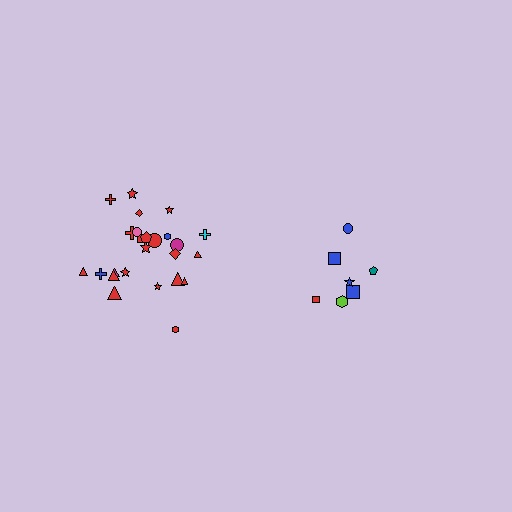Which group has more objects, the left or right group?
The left group.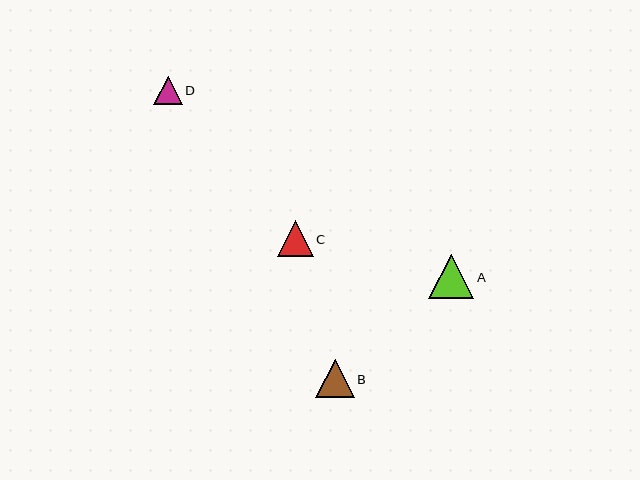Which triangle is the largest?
Triangle A is the largest with a size of approximately 45 pixels.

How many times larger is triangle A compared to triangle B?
Triangle A is approximately 1.2 times the size of triangle B.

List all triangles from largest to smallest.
From largest to smallest: A, B, C, D.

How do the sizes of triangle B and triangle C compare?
Triangle B and triangle C are approximately the same size.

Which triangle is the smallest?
Triangle D is the smallest with a size of approximately 28 pixels.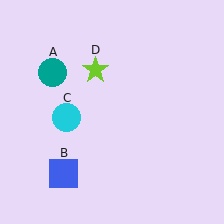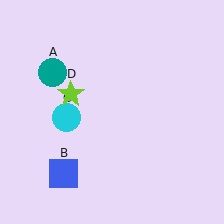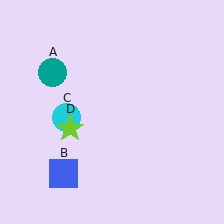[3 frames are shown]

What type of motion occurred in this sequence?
The lime star (object D) rotated counterclockwise around the center of the scene.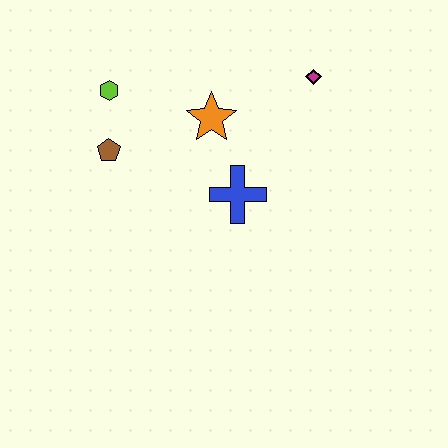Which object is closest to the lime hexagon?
The brown pentagon is closest to the lime hexagon.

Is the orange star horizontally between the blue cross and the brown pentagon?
Yes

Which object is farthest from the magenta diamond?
The brown pentagon is farthest from the magenta diamond.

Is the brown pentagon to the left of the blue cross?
Yes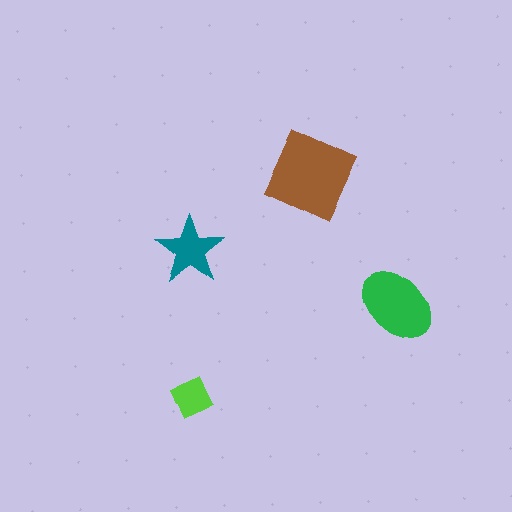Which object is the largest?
The brown square.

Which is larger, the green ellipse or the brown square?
The brown square.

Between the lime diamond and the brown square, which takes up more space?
The brown square.